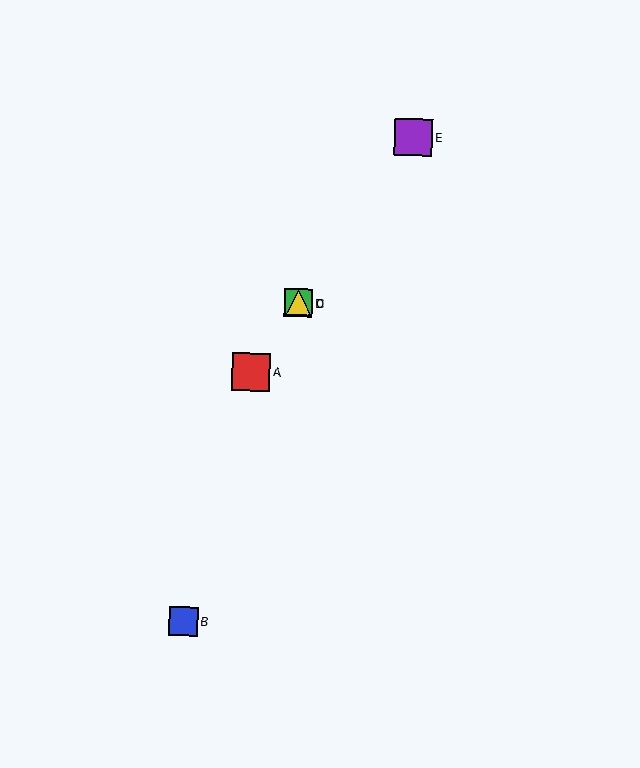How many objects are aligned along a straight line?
4 objects (A, C, D, E) are aligned along a straight line.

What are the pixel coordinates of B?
Object B is at (183, 622).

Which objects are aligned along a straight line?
Objects A, C, D, E are aligned along a straight line.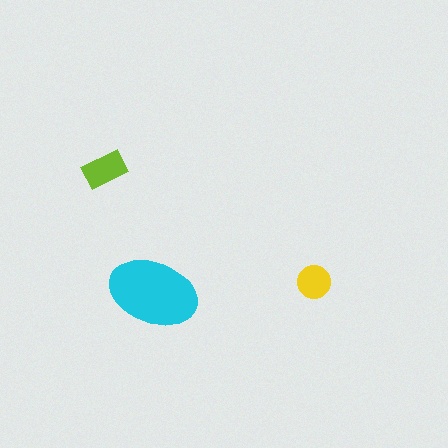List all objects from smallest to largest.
The yellow circle, the lime rectangle, the cyan ellipse.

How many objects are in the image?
There are 3 objects in the image.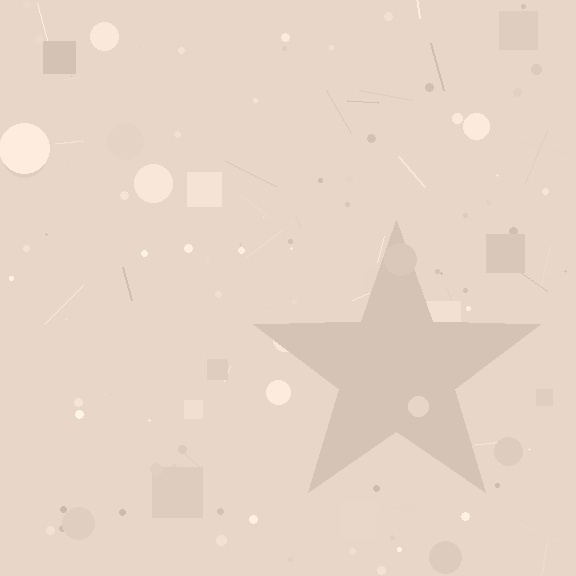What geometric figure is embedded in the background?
A star is embedded in the background.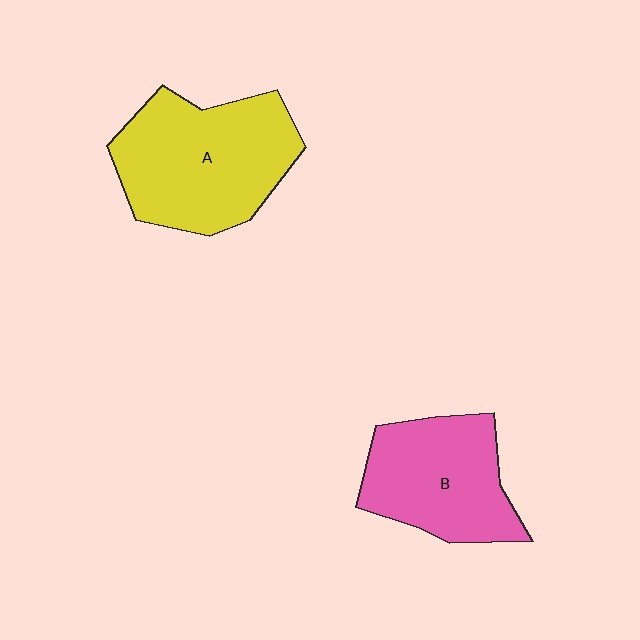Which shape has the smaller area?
Shape B (pink).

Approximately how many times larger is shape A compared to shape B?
Approximately 1.3 times.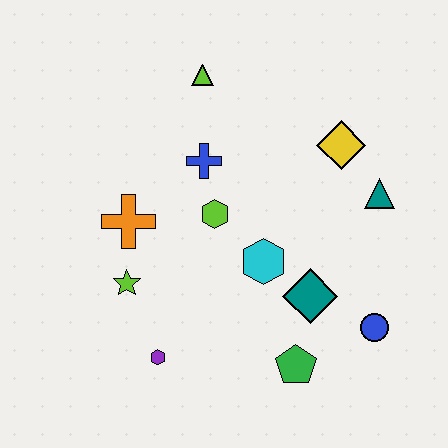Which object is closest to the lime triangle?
The blue cross is closest to the lime triangle.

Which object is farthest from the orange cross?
The blue circle is farthest from the orange cross.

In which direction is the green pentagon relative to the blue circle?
The green pentagon is to the left of the blue circle.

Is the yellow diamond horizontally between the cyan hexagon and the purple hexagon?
No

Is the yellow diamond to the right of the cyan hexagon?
Yes